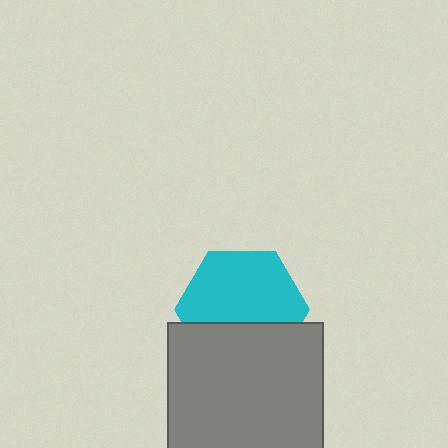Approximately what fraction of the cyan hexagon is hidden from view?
Roughly 38% of the cyan hexagon is hidden behind the gray square.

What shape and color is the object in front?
The object in front is a gray square.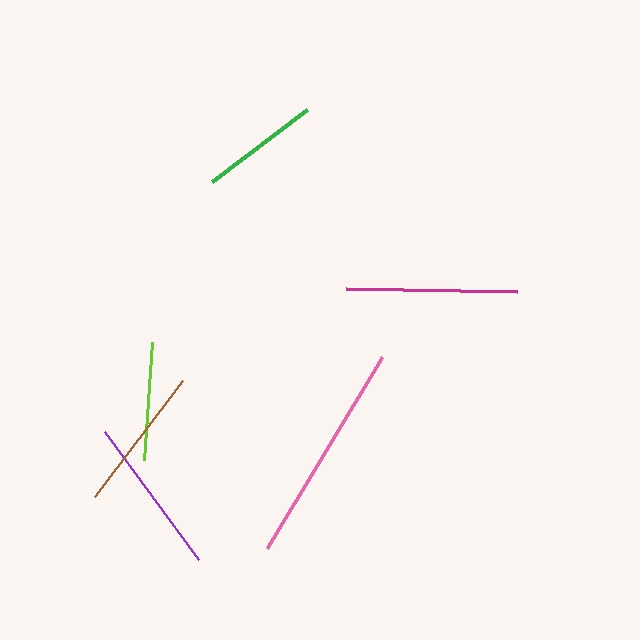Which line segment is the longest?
The pink line is the longest at approximately 222 pixels.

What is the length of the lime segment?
The lime segment is approximately 118 pixels long.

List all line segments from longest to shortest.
From longest to shortest: pink, magenta, purple, brown, green, lime.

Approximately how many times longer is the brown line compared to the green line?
The brown line is approximately 1.2 times the length of the green line.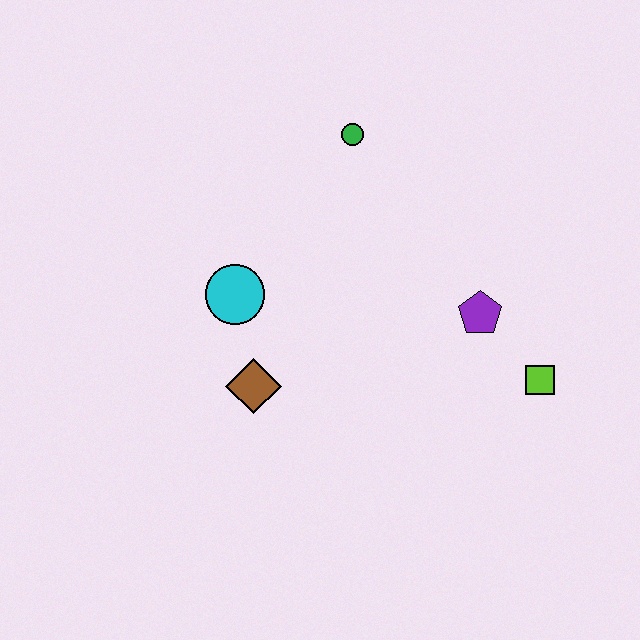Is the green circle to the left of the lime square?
Yes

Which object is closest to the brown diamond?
The cyan circle is closest to the brown diamond.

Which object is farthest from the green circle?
The lime square is farthest from the green circle.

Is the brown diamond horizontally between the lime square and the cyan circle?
Yes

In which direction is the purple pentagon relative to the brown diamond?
The purple pentagon is to the right of the brown diamond.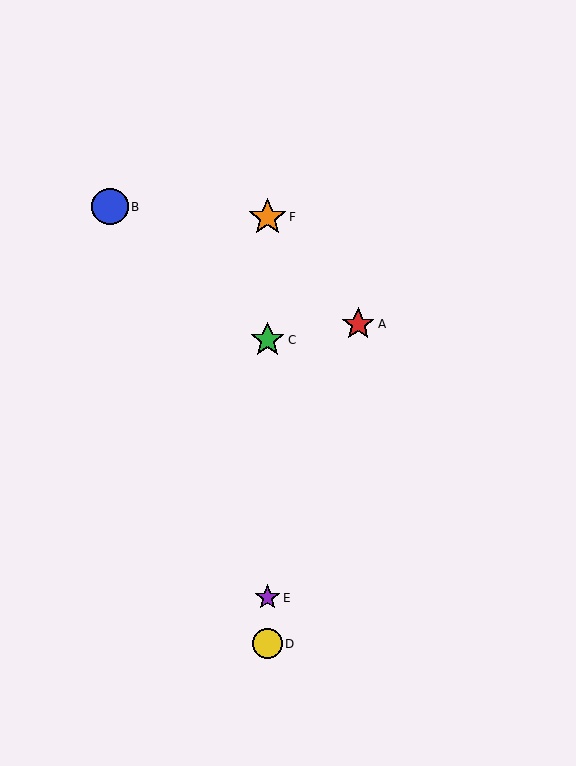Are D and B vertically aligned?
No, D is at x≈268 and B is at x≈110.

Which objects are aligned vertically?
Objects C, D, E, F are aligned vertically.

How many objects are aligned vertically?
4 objects (C, D, E, F) are aligned vertically.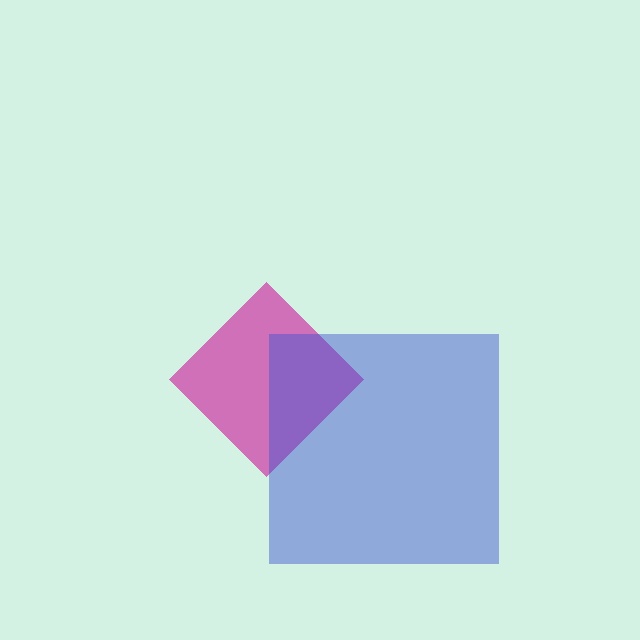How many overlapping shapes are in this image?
There are 2 overlapping shapes in the image.